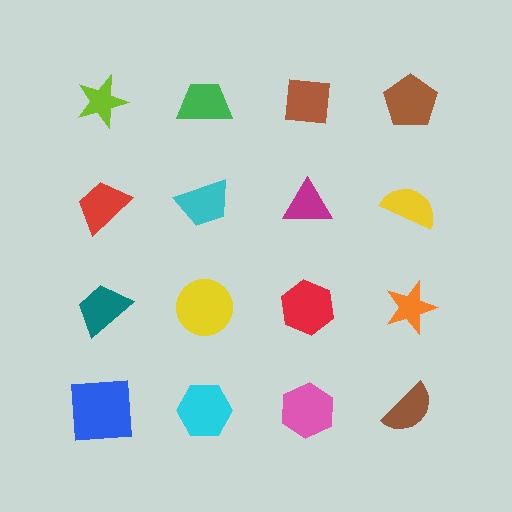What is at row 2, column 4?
A yellow semicircle.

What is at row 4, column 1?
A blue square.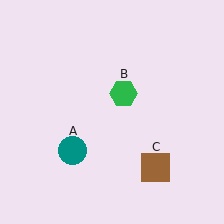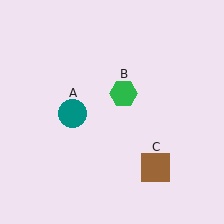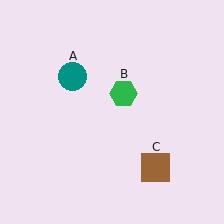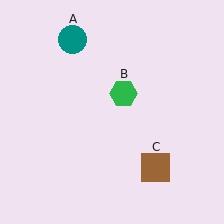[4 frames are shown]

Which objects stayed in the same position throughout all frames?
Green hexagon (object B) and brown square (object C) remained stationary.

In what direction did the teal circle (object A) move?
The teal circle (object A) moved up.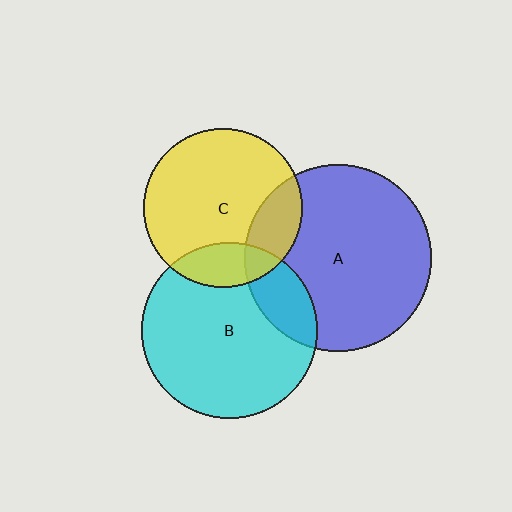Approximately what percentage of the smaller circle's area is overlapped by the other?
Approximately 20%.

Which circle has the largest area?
Circle A (blue).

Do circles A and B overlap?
Yes.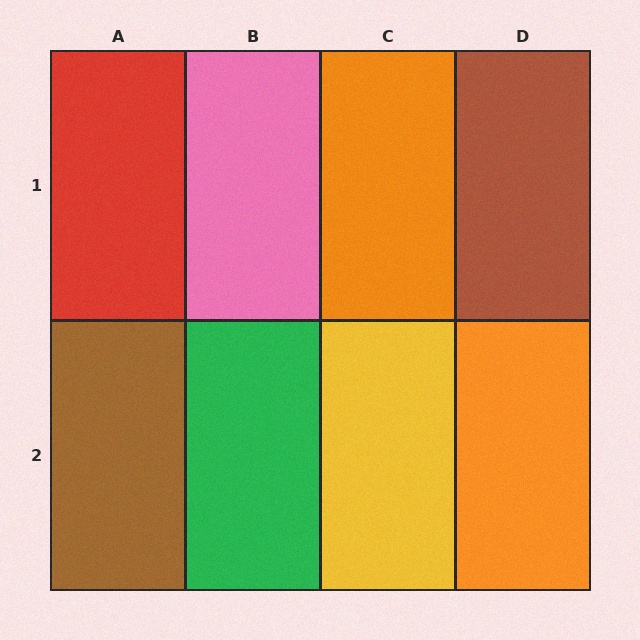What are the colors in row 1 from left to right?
Red, pink, orange, brown.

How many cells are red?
1 cell is red.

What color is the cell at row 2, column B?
Green.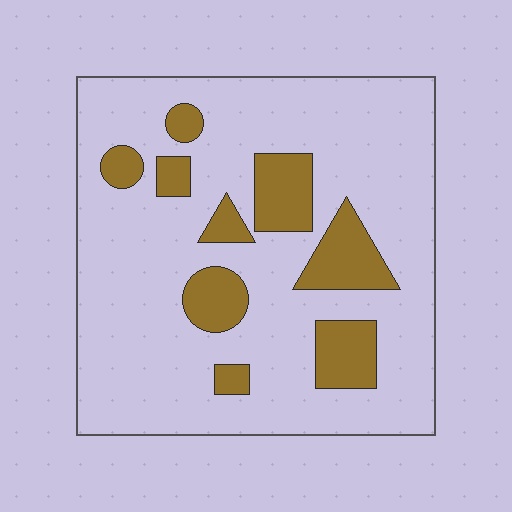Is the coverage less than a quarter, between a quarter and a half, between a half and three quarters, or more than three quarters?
Less than a quarter.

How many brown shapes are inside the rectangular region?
9.